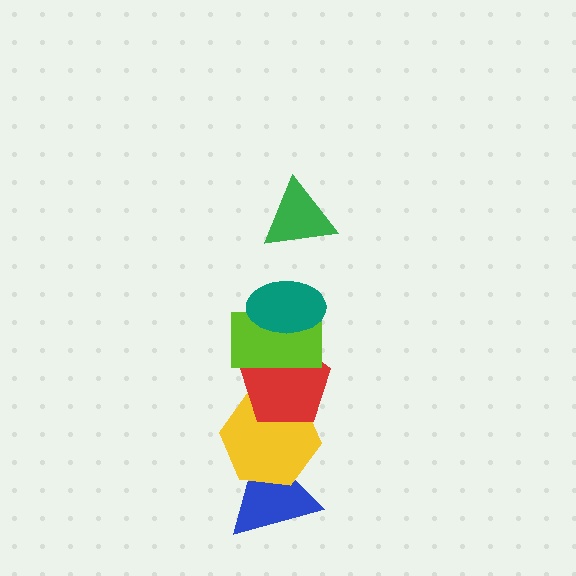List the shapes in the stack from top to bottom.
From top to bottom: the green triangle, the teal ellipse, the lime rectangle, the red pentagon, the yellow hexagon, the blue triangle.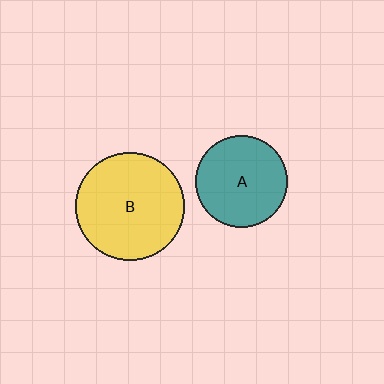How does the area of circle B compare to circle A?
Approximately 1.4 times.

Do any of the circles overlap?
No, none of the circles overlap.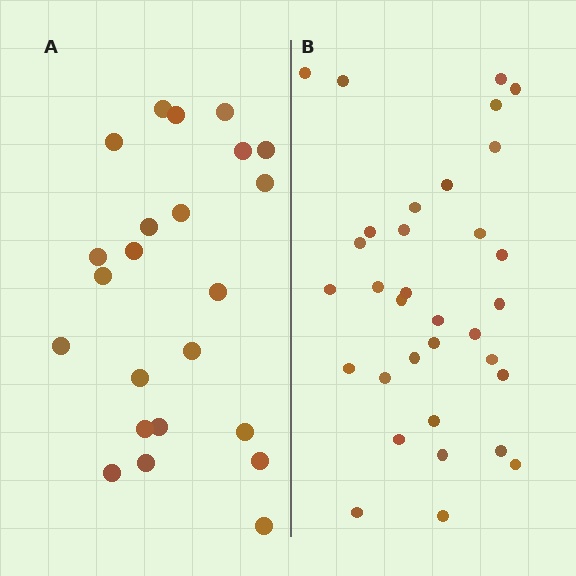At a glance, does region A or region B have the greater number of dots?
Region B (the right region) has more dots.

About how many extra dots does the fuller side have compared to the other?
Region B has roughly 10 or so more dots than region A.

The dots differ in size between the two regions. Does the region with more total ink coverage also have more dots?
No. Region A has more total ink coverage because its dots are larger, but region B actually contains more individual dots. Total area can be misleading — the number of items is what matters here.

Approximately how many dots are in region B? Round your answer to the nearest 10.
About 30 dots. (The exact count is 33, which rounds to 30.)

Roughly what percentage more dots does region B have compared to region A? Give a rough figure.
About 45% more.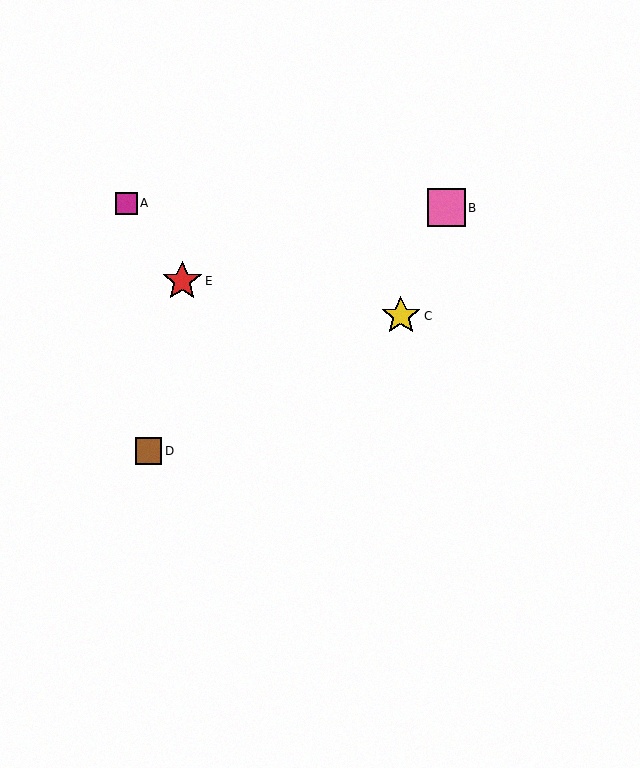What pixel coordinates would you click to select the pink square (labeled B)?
Click at (446, 208) to select the pink square B.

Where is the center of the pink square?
The center of the pink square is at (446, 208).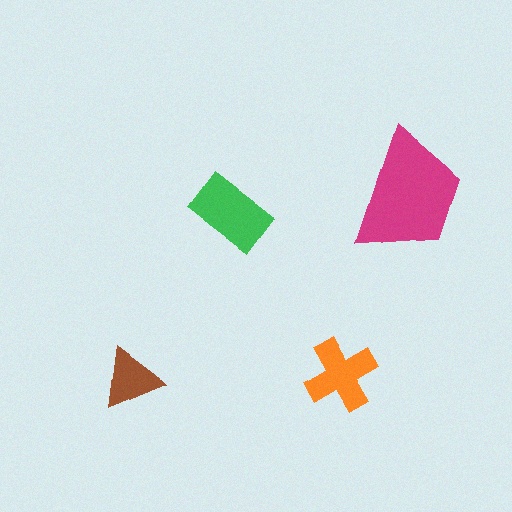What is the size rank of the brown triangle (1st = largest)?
4th.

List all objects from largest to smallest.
The magenta trapezoid, the green rectangle, the orange cross, the brown triangle.